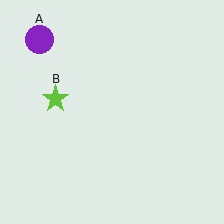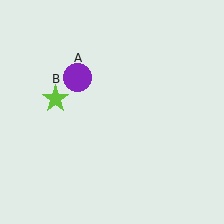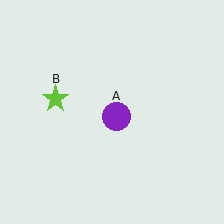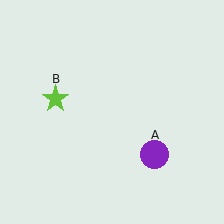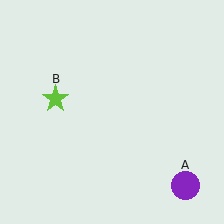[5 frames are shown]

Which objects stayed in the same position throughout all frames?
Lime star (object B) remained stationary.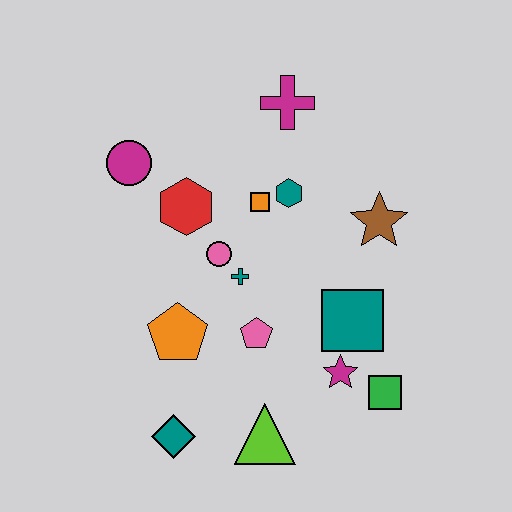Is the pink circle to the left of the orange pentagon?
No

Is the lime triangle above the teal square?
No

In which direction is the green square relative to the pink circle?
The green square is to the right of the pink circle.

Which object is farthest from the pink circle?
The green square is farthest from the pink circle.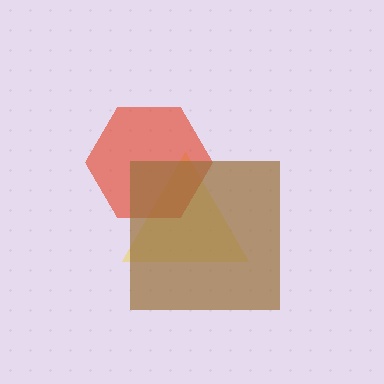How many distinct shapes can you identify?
There are 3 distinct shapes: a yellow triangle, a red hexagon, a brown square.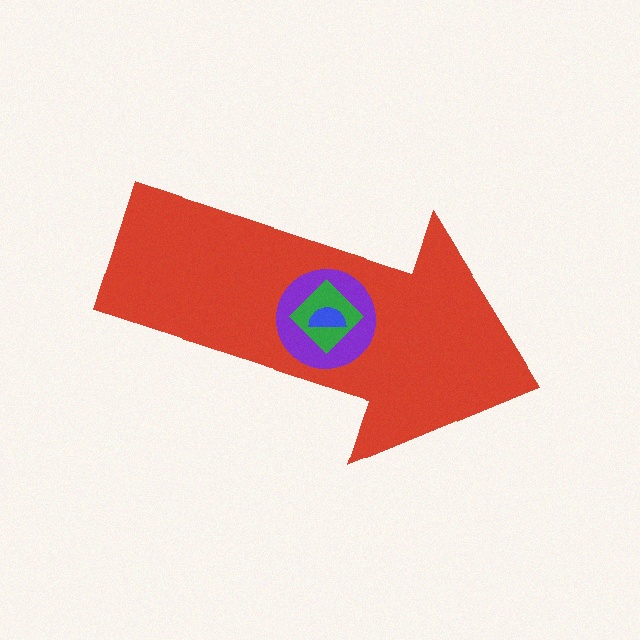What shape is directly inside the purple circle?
The green diamond.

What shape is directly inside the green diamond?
The blue semicircle.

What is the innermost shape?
The blue semicircle.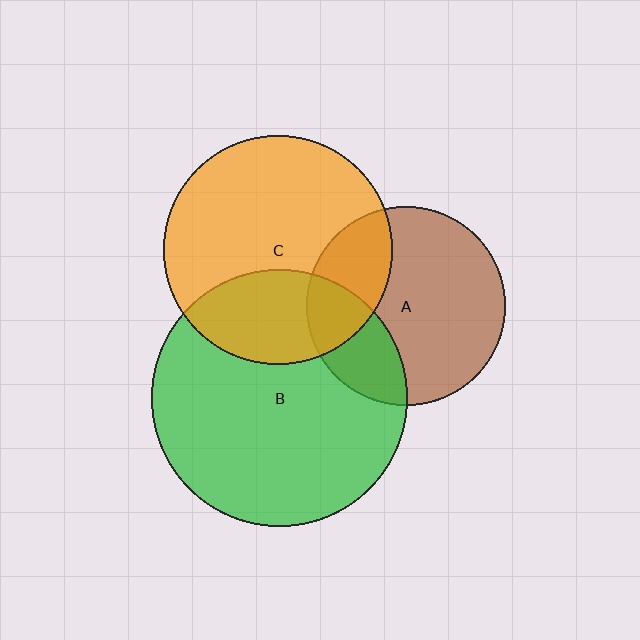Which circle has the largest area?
Circle B (green).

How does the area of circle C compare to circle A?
Approximately 1.3 times.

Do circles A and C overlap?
Yes.